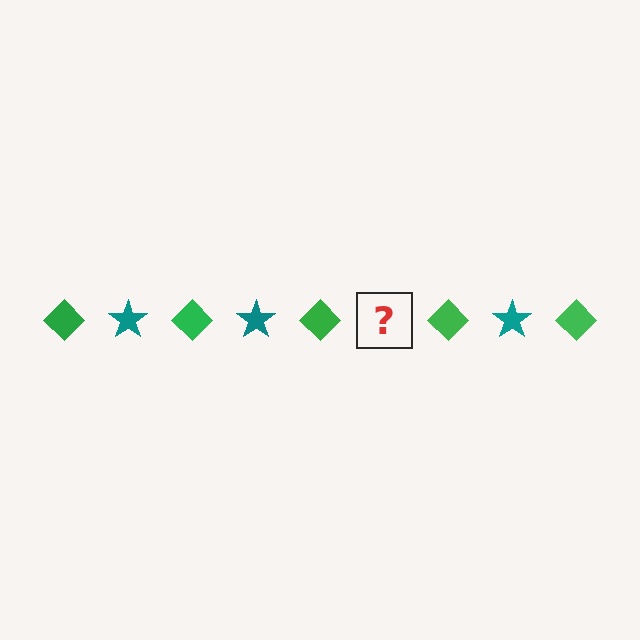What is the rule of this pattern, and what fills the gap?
The rule is that the pattern alternates between green diamond and teal star. The gap should be filled with a teal star.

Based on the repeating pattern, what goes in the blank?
The blank should be a teal star.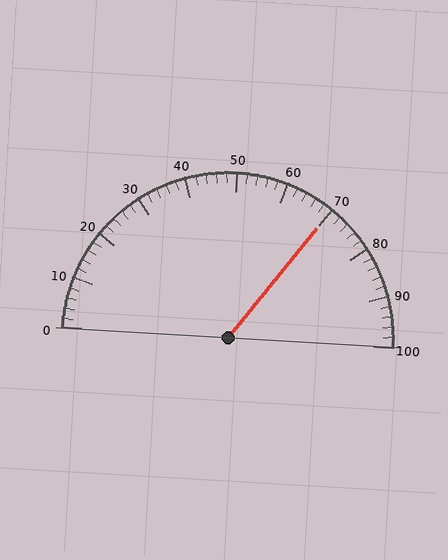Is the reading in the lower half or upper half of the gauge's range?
The reading is in the upper half of the range (0 to 100).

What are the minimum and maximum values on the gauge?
The gauge ranges from 0 to 100.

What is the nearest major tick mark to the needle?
The nearest major tick mark is 70.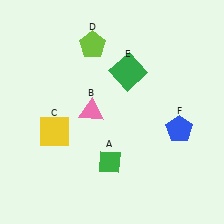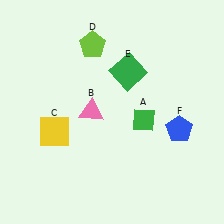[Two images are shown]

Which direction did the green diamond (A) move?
The green diamond (A) moved up.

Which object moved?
The green diamond (A) moved up.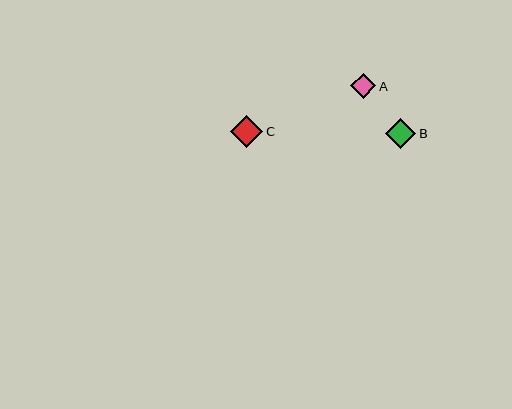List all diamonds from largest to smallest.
From largest to smallest: C, B, A.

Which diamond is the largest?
Diamond C is the largest with a size of approximately 32 pixels.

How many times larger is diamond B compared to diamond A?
Diamond B is approximately 1.2 times the size of diamond A.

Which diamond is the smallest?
Diamond A is the smallest with a size of approximately 25 pixels.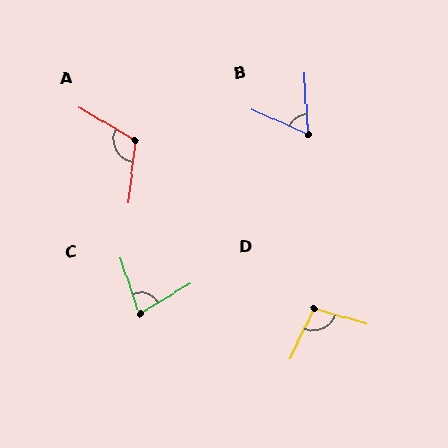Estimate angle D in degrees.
Approximately 100 degrees.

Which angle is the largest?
A, at approximately 113 degrees.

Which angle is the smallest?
B, at approximately 63 degrees.